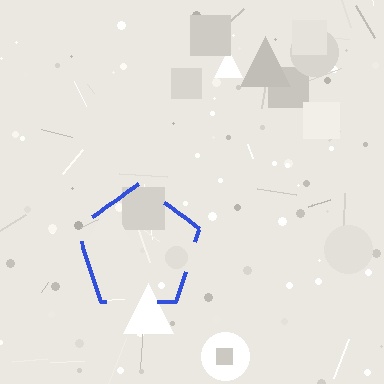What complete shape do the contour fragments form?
The contour fragments form a pentagon.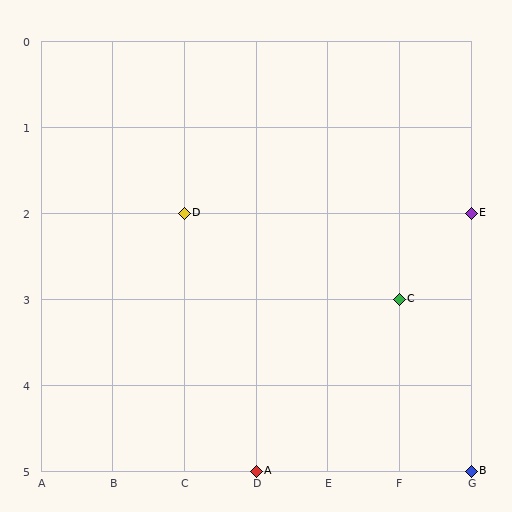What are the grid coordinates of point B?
Point B is at grid coordinates (G, 5).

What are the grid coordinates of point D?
Point D is at grid coordinates (C, 2).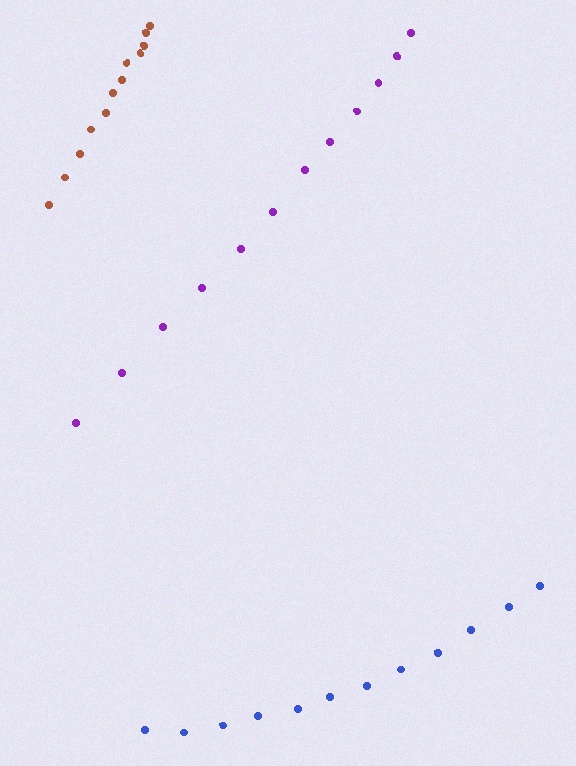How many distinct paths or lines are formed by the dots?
There are 3 distinct paths.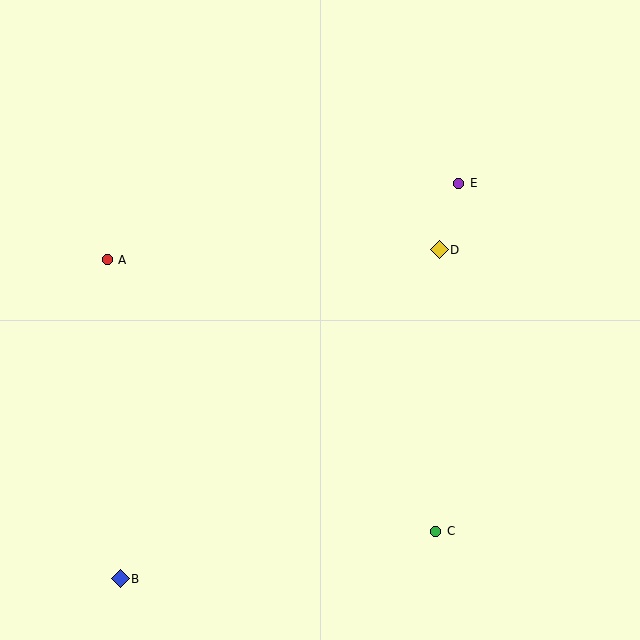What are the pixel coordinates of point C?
Point C is at (436, 531).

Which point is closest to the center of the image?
Point D at (439, 250) is closest to the center.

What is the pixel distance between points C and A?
The distance between C and A is 426 pixels.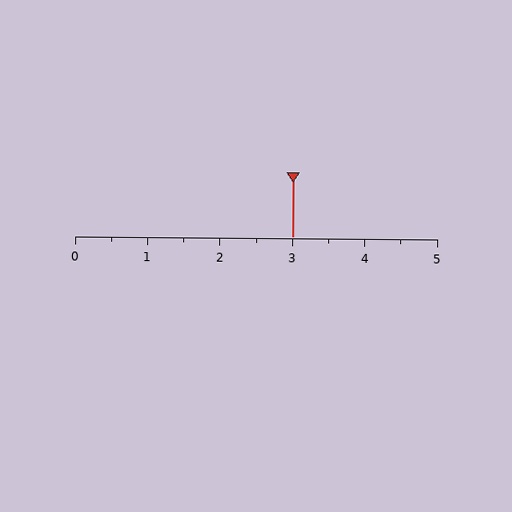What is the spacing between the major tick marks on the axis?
The major ticks are spaced 1 apart.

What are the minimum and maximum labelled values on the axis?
The axis runs from 0 to 5.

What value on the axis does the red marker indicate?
The marker indicates approximately 3.